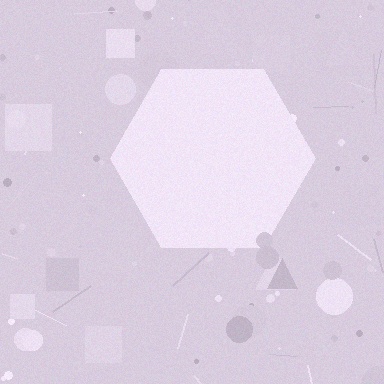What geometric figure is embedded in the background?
A hexagon is embedded in the background.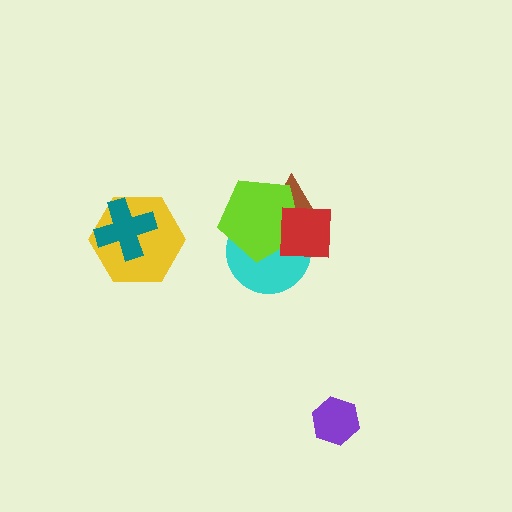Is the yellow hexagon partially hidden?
Yes, it is partially covered by another shape.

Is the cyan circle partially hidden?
Yes, it is partially covered by another shape.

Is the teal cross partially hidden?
No, no other shape covers it.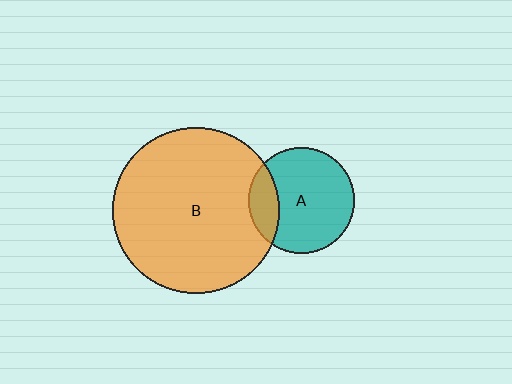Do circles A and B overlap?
Yes.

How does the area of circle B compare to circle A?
Approximately 2.5 times.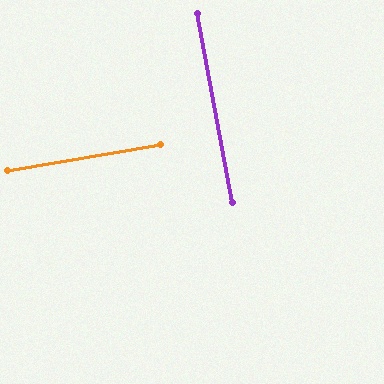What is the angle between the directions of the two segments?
Approximately 89 degrees.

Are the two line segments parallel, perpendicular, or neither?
Perpendicular — they meet at approximately 89°.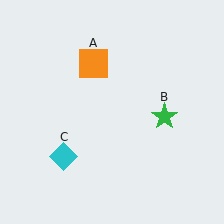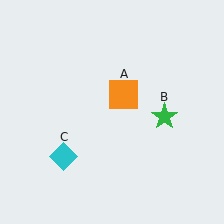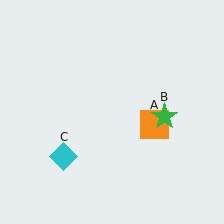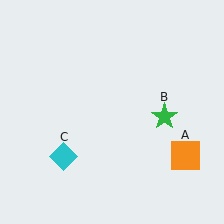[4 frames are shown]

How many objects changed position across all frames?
1 object changed position: orange square (object A).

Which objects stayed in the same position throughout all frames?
Green star (object B) and cyan diamond (object C) remained stationary.